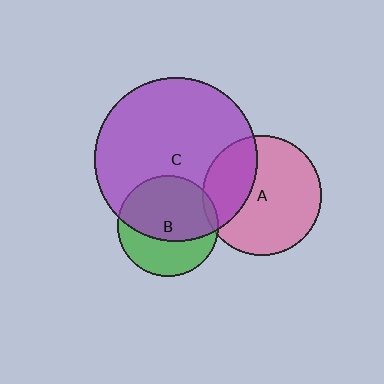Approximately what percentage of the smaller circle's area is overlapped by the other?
Approximately 30%.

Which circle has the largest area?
Circle C (purple).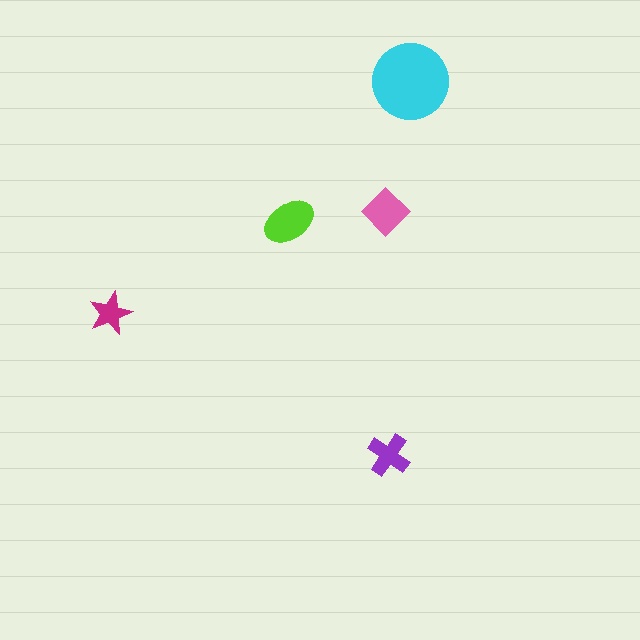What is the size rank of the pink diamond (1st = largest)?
3rd.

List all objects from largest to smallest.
The cyan circle, the lime ellipse, the pink diamond, the purple cross, the magenta star.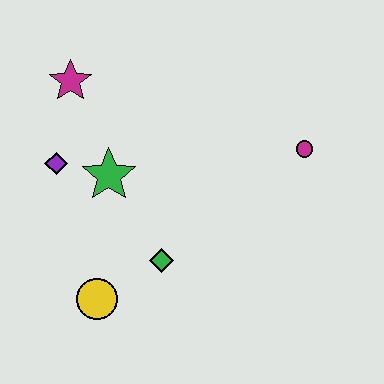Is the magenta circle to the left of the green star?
No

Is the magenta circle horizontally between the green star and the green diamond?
No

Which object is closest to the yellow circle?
The green diamond is closest to the yellow circle.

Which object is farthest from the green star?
The magenta circle is farthest from the green star.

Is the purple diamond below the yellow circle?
No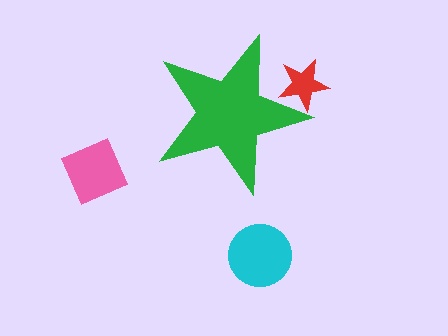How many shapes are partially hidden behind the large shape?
1 shape is partially hidden.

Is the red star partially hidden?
Yes, the red star is partially hidden behind the green star.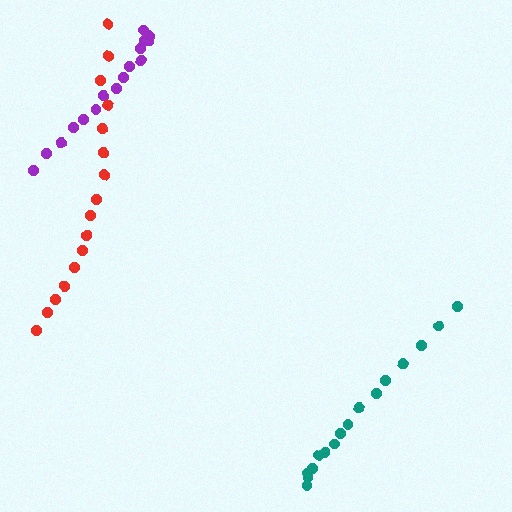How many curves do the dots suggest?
There are 3 distinct paths.